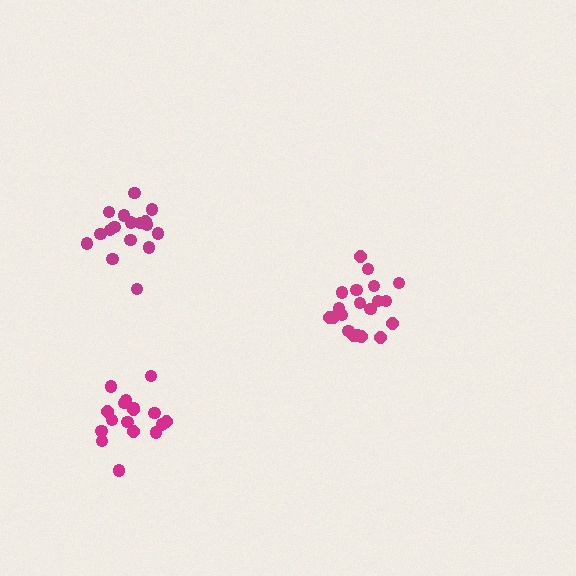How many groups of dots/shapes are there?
There are 3 groups.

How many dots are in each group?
Group 1: 17 dots, Group 2: 17 dots, Group 3: 20 dots (54 total).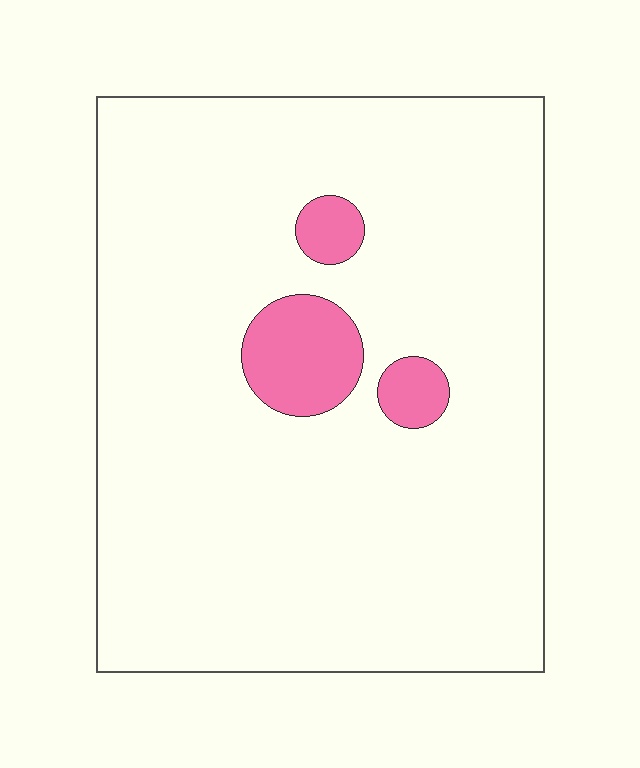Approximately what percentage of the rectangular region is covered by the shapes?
Approximately 10%.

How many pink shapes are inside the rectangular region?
3.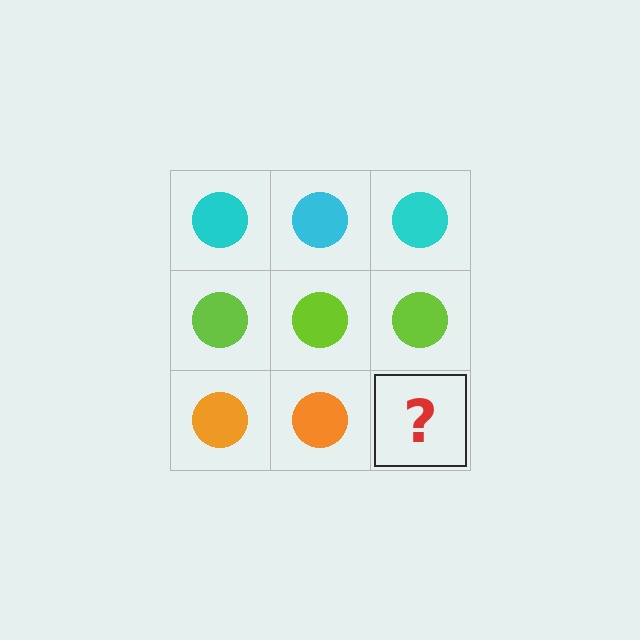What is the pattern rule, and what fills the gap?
The rule is that each row has a consistent color. The gap should be filled with an orange circle.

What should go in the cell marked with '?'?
The missing cell should contain an orange circle.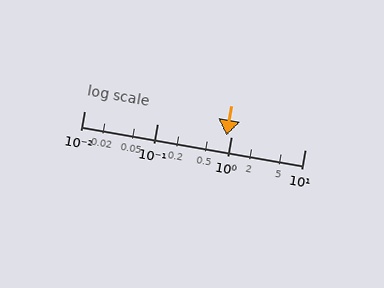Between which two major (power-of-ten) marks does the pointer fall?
The pointer is between 0.1 and 1.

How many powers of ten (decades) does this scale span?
The scale spans 3 decades, from 0.01 to 10.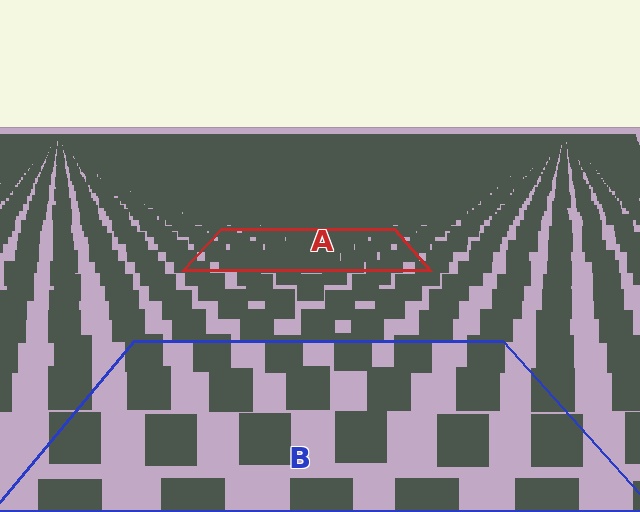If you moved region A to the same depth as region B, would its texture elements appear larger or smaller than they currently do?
They would appear larger. At a closer depth, the same texture elements are projected at a bigger on-screen size.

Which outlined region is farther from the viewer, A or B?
Region A is farther from the viewer — the texture elements inside it appear smaller and more densely packed.